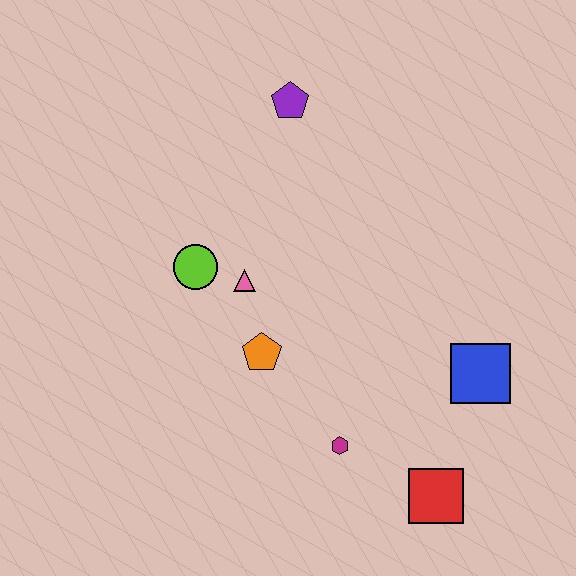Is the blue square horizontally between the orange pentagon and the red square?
No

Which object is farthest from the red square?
The purple pentagon is farthest from the red square.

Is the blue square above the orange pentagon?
No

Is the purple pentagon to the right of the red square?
No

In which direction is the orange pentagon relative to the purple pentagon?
The orange pentagon is below the purple pentagon.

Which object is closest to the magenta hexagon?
The red square is closest to the magenta hexagon.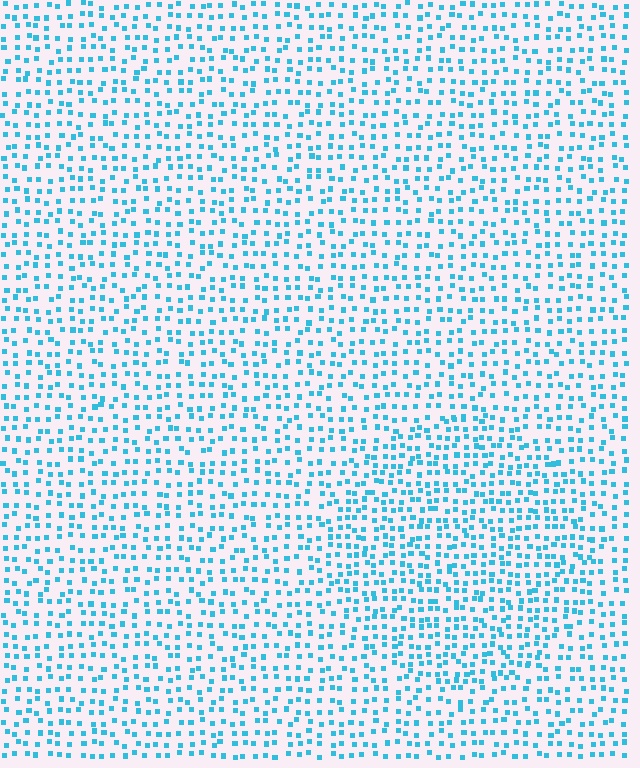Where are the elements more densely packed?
The elements are more densely packed inside the circle boundary.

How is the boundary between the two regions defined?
The boundary is defined by a change in element density (approximately 1.4x ratio). All elements are the same color, size, and shape.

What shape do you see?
I see a circle.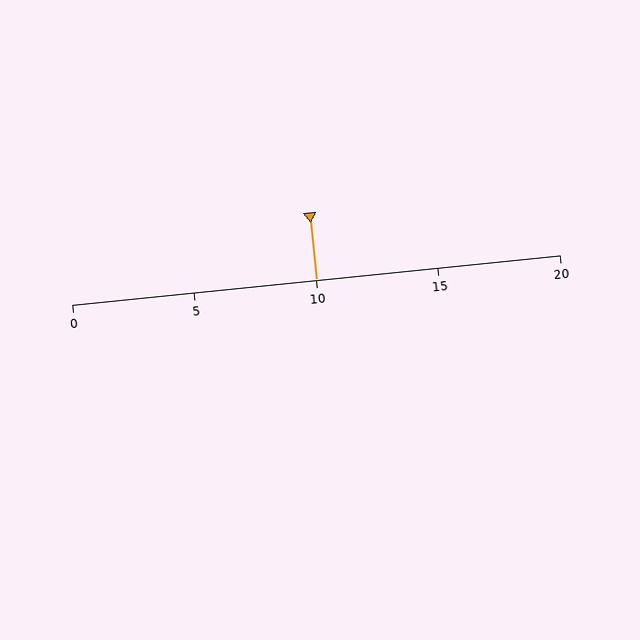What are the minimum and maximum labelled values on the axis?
The axis runs from 0 to 20.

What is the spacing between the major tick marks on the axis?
The major ticks are spaced 5 apart.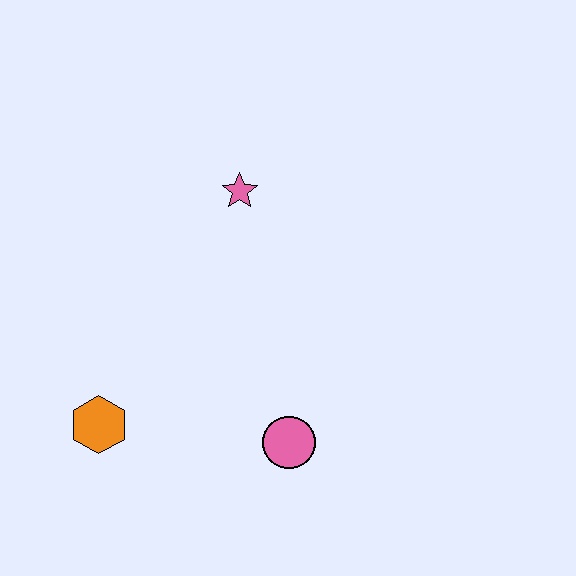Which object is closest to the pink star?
The pink circle is closest to the pink star.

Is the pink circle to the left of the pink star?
No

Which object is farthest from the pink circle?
The pink star is farthest from the pink circle.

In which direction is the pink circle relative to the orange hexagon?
The pink circle is to the right of the orange hexagon.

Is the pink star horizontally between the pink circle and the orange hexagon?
Yes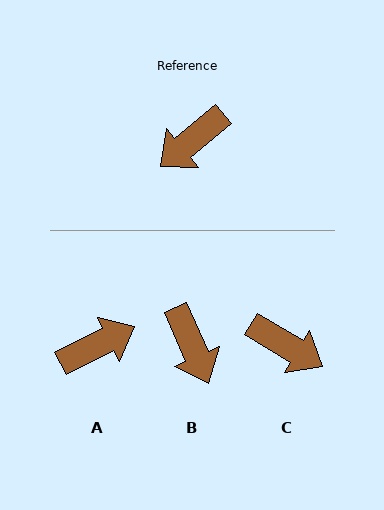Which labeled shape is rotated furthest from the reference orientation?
A, about 167 degrees away.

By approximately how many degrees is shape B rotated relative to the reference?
Approximately 74 degrees counter-clockwise.